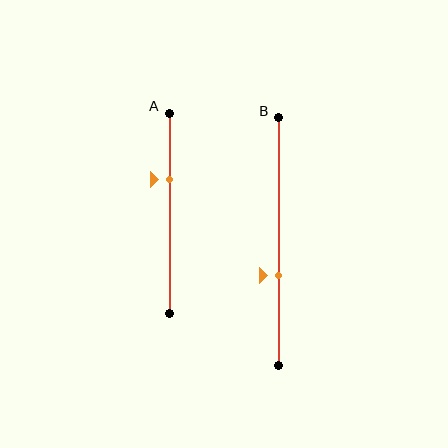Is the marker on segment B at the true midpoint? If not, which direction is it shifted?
No, the marker on segment B is shifted downward by about 14% of the segment length.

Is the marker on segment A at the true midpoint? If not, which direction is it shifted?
No, the marker on segment A is shifted upward by about 17% of the segment length.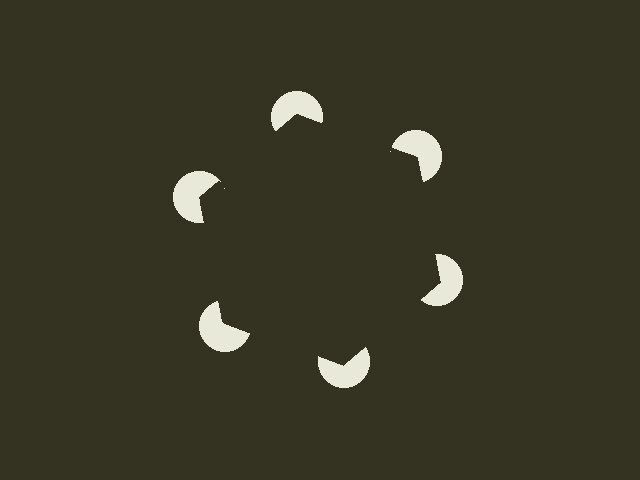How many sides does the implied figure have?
6 sides.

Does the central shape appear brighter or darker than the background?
It typically appears slightly darker than the background, even though no actual brightness change is drawn.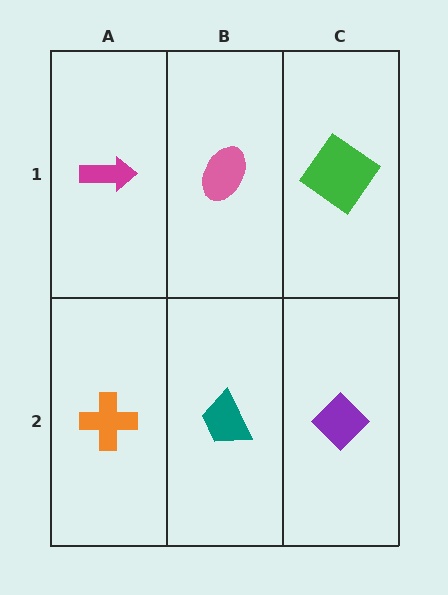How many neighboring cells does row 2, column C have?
2.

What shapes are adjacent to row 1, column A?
An orange cross (row 2, column A), a pink ellipse (row 1, column B).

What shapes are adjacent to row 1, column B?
A teal trapezoid (row 2, column B), a magenta arrow (row 1, column A), a green diamond (row 1, column C).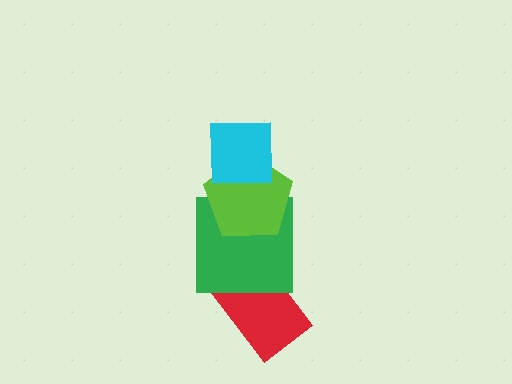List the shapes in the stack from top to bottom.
From top to bottom: the cyan square, the lime pentagon, the green square, the red rectangle.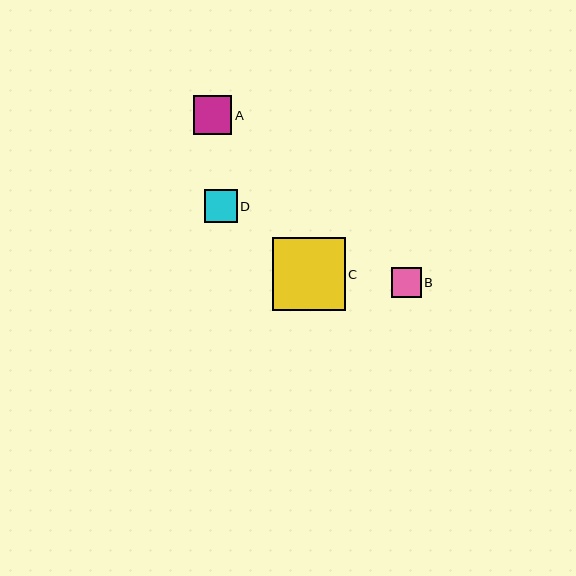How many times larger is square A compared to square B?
Square A is approximately 1.3 times the size of square B.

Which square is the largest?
Square C is the largest with a size of approximately 73 pixels.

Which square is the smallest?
Square B is the smallest with a size of approximately 29 pixels.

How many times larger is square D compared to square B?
Square D is approximately 1.1 times the size of square B.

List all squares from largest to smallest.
From largest to smallest: C, A, D, B.